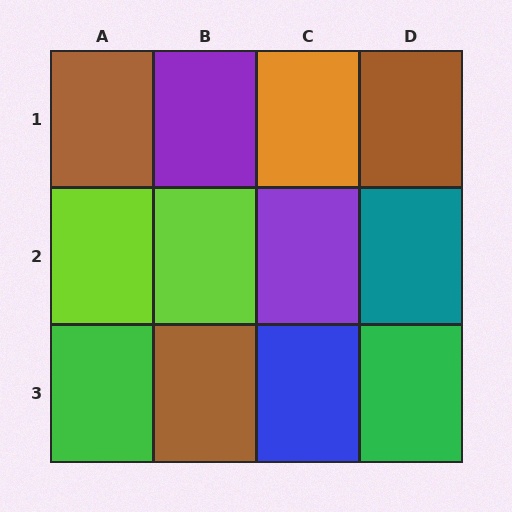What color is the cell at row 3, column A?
Green.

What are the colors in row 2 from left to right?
Lime, lime, purple, teal.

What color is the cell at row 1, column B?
Purple.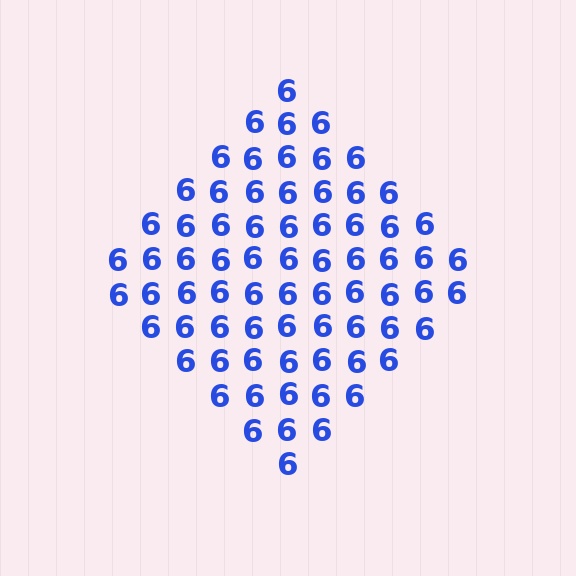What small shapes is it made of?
It is made of small digit 6's.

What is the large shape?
The large shape is a diamond.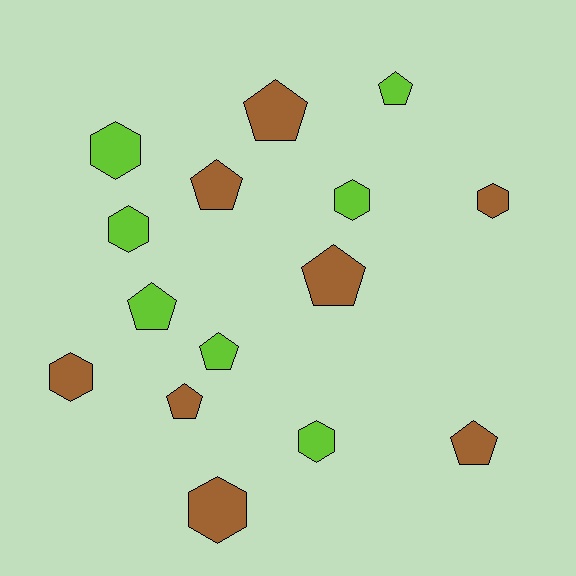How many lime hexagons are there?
There are 4 lime hexagons.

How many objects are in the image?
There are 15 objects.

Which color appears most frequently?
Brown, with 8 objects.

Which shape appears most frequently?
Pentagon, with 8 objects.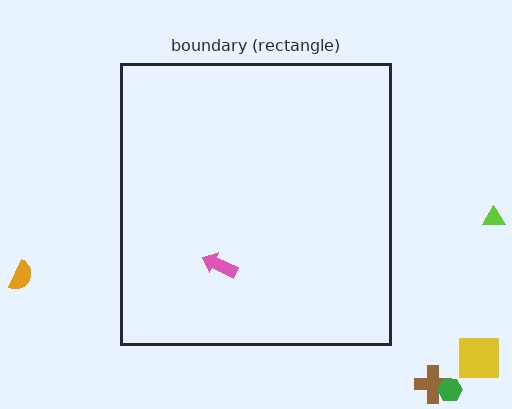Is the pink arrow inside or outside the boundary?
Inside.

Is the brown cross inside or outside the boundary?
Outside.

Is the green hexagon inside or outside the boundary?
Outside.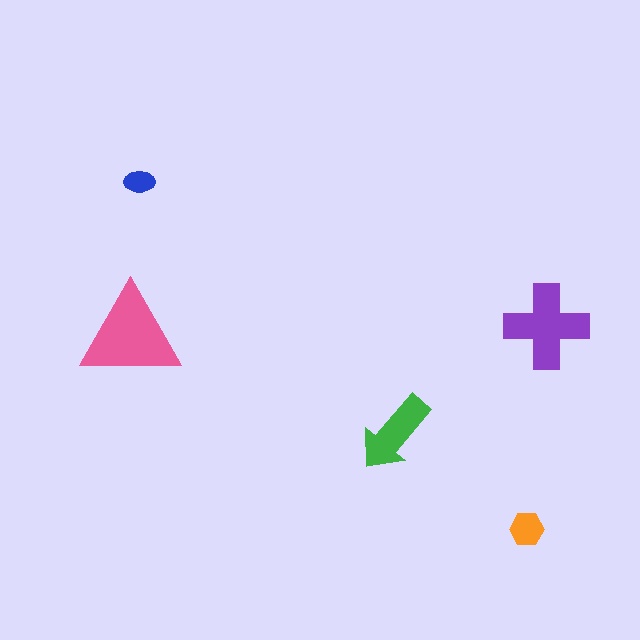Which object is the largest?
The pink triangle.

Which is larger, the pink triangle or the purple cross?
The pink triangle.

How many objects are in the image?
There are 5 objects in the image.